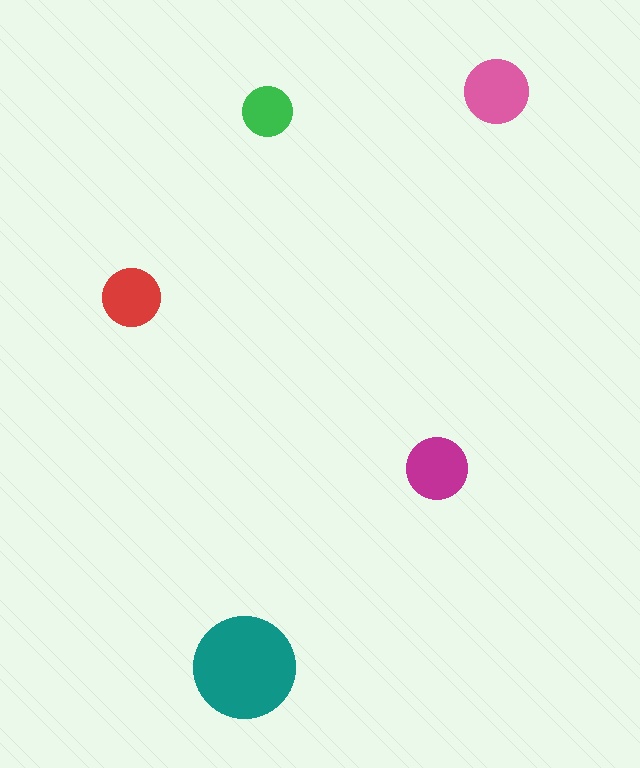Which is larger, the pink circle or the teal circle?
The teal one.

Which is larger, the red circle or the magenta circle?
The magenta one.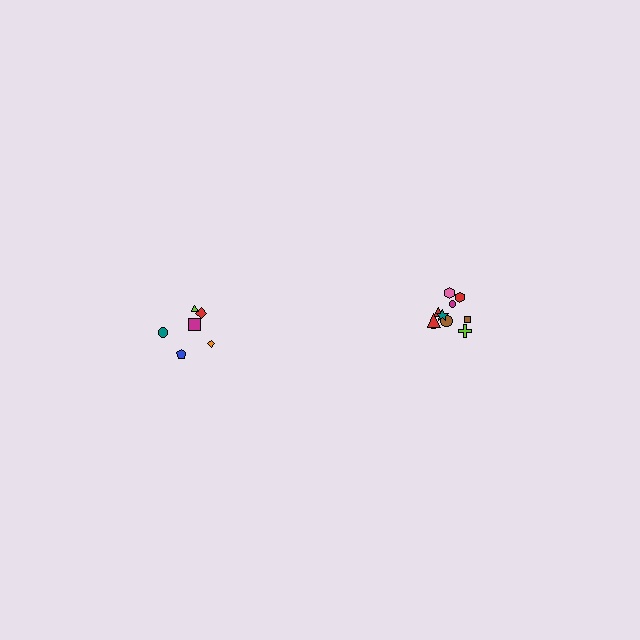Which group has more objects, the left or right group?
The right group.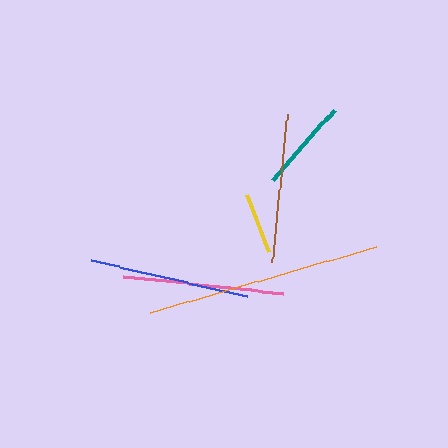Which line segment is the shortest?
The yellow line is the shortest at approximately 61 pixels.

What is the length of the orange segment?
The orange segment is approximately 235 pixels long.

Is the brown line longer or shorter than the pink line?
The pink line is longer than the brown line.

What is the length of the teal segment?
The teal segment is approximately 94 pixels long.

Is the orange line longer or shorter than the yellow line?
The orange line is longer than the yellow line.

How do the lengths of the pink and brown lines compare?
The pink and brown lines are approximately the same length.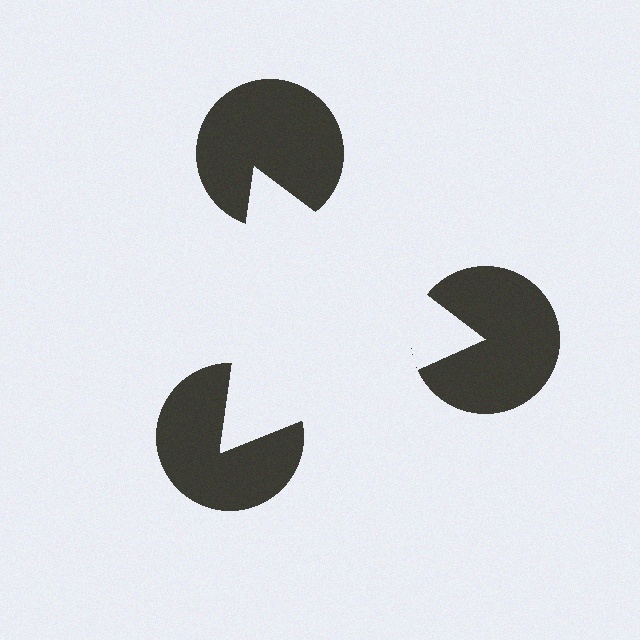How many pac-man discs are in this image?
There are 3 — one at each vertex of the illusory triangle.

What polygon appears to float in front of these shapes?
An illusory triangle — its edges are inferred from the aligned wedge cuts in the pac-man discs, not physically drawn.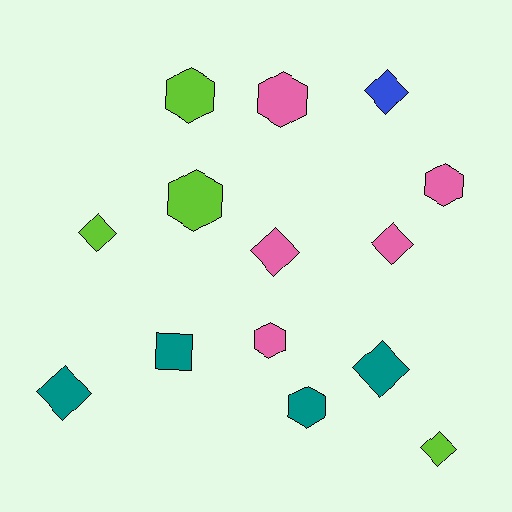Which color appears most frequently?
Pink, with 5 objects.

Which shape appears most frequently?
Diamond, with 7 objects.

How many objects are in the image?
There are 14 objects.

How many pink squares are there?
There are no pink squares.